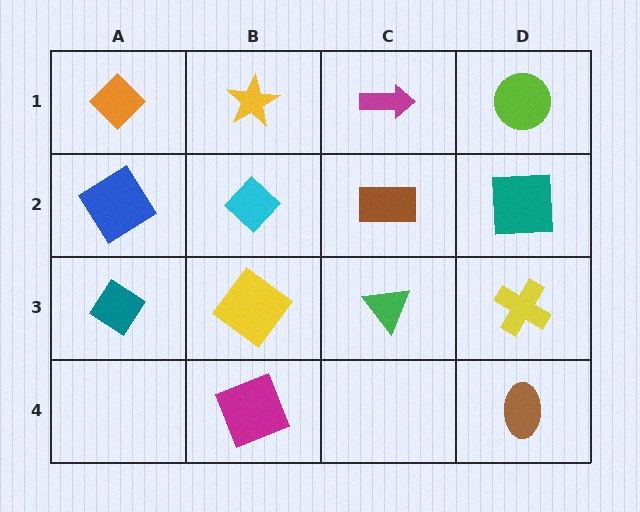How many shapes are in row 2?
4 shapes.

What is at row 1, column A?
An orange diamond.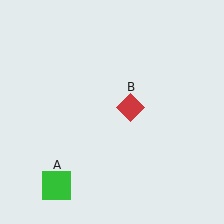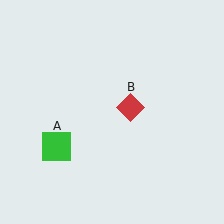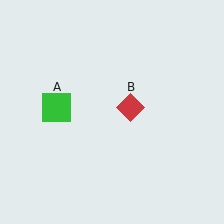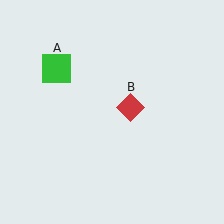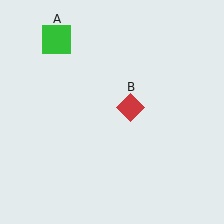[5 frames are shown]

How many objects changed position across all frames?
1 object changed position: green square (object A).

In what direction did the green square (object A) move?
The green square (object A) moved up.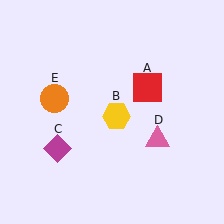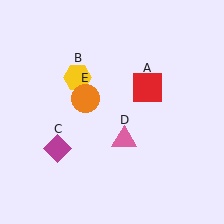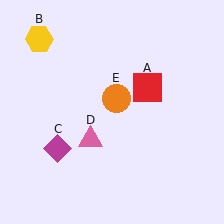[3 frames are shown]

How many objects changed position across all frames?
3 objects changed position: yellow hexagon (object B), pink triangle (object D), orange circle (object E).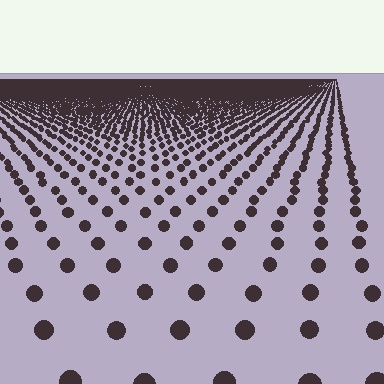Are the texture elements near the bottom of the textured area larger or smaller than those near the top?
Larger. Near the bottom, elements are closer to the viewer and appear at a bigger on-screen size.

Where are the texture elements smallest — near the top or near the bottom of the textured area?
Near the top.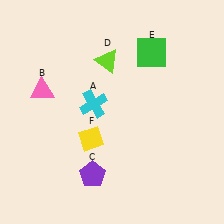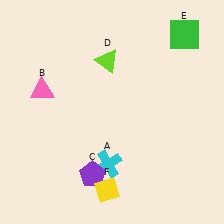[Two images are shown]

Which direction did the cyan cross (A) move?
The cyan cross (A) moved down.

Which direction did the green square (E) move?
The green square (E) moved right.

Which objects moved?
The objects that moved are: the cyan cross (A), the green square (E), the yellow diamond (F).